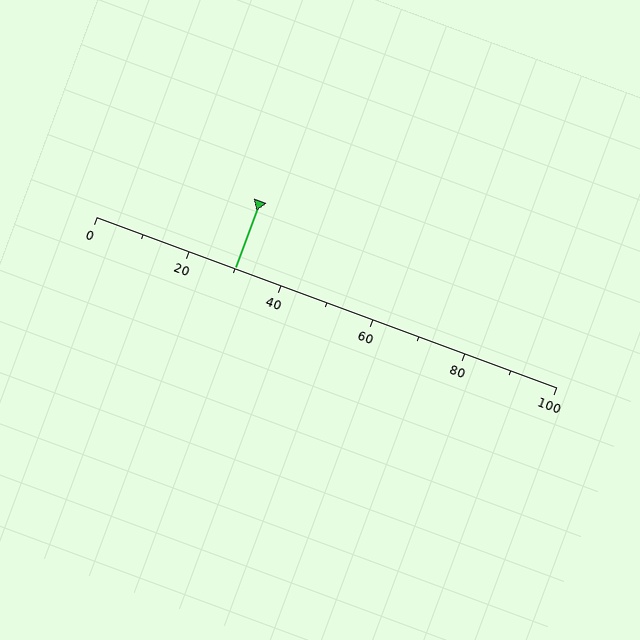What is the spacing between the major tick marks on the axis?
The major ticks are spaced 20 apart.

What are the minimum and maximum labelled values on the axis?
The axis runs from 0 to 100.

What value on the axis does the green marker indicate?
The marker indicates approximately 30.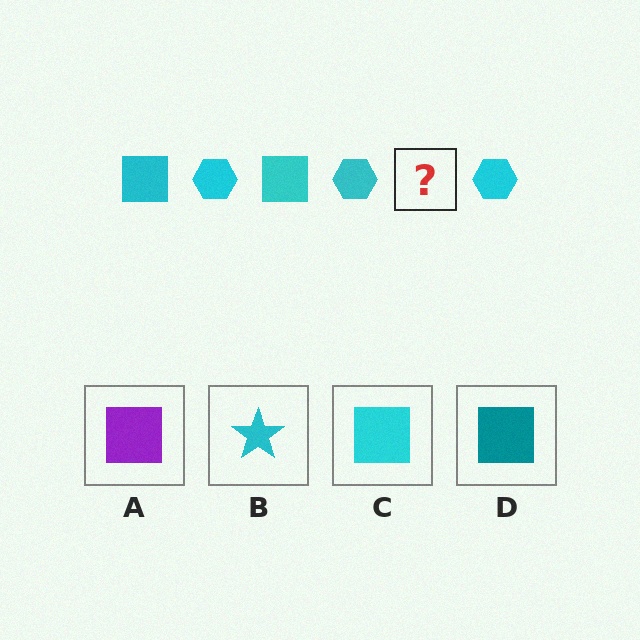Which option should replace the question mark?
Option C.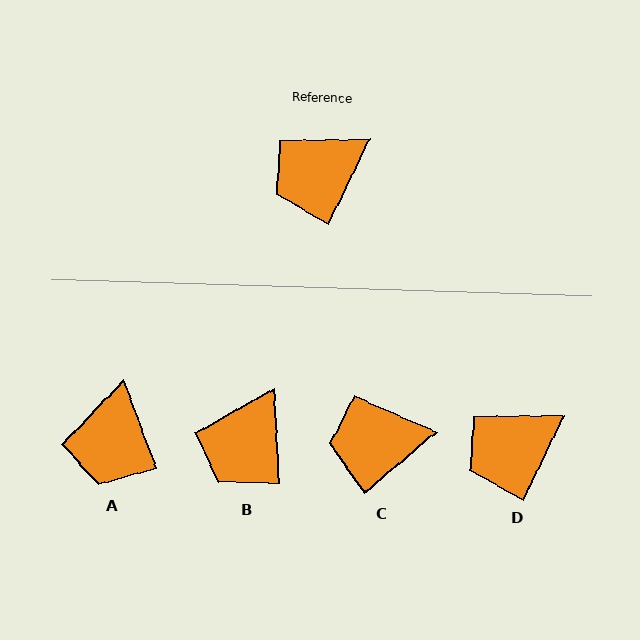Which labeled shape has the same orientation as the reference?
D.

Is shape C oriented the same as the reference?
No, it is off by about 24 degrees.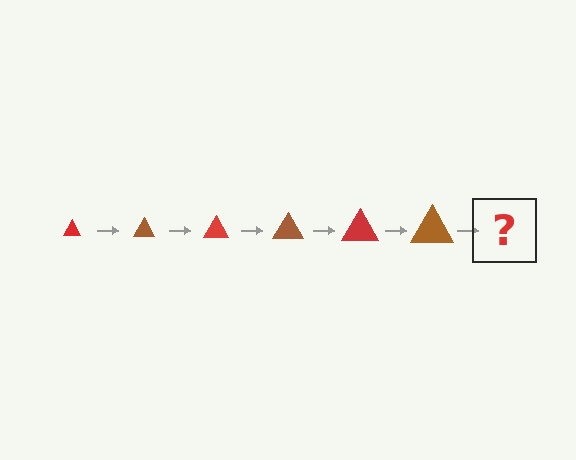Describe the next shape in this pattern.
It should be a red triangle, larger than the previous one.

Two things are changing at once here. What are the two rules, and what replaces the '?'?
The two rules are that the triangle grows larger each step and the color cycles through red and brown. The '?' should be a red triangle, larger than the previous one.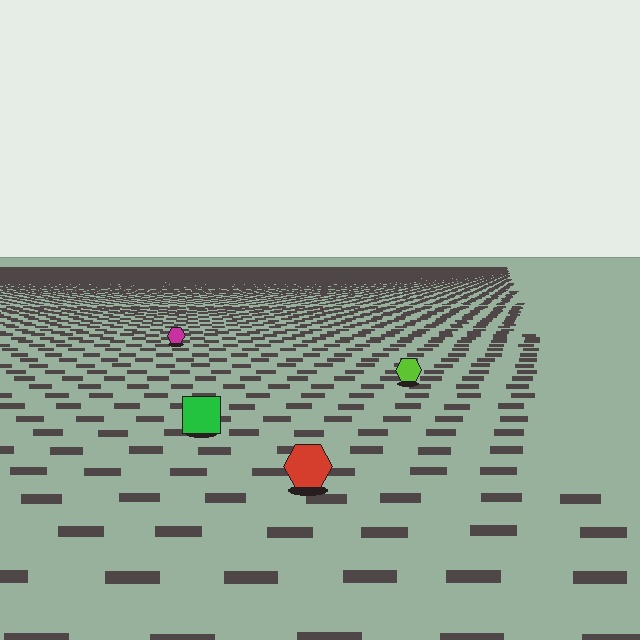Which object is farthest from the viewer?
The magenta hexagon is farthest from the viewer. It appears smaller and the ground texture around it is denser.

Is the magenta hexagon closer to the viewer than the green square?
No. The green square is closer — you can tell from the texture gradient: the ground texture is coarser near it.